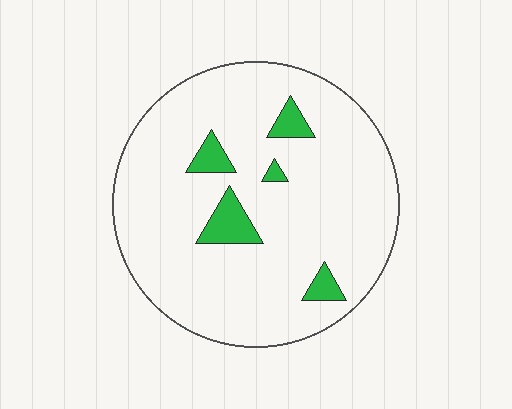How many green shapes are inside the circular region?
5.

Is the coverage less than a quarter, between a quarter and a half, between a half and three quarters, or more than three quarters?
Less than a quarter.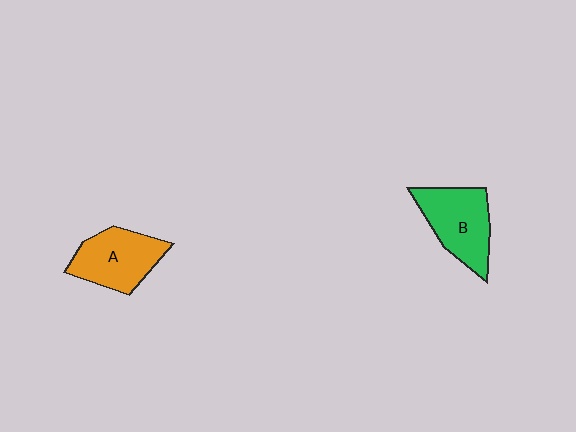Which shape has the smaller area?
Shape A (orange).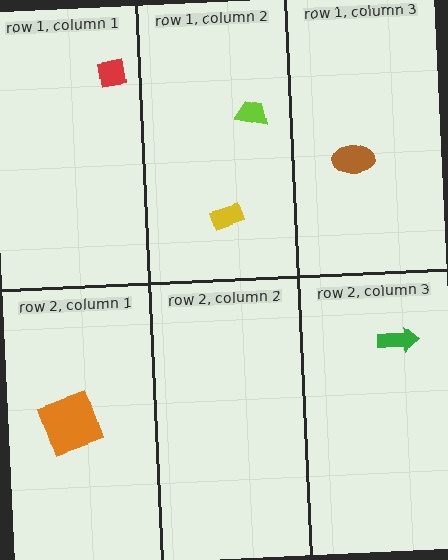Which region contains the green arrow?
The row 2, column 3 region.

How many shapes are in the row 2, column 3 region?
1.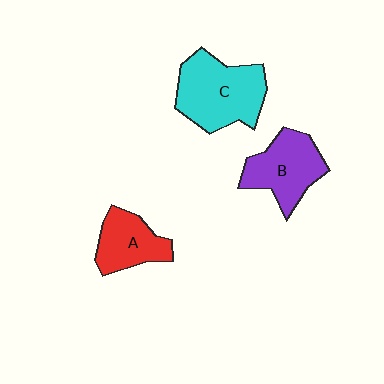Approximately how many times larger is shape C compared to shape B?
Approximately 1.3 times.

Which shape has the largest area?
Shape C (cyan).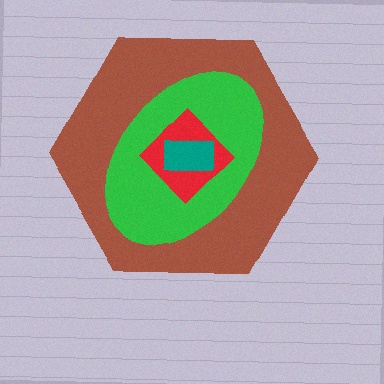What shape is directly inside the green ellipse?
The red diamond.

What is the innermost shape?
The teal rectangle.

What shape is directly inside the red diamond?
The teal rectangle.